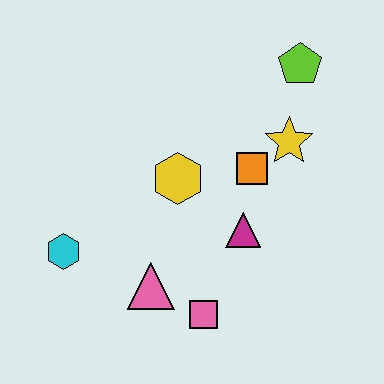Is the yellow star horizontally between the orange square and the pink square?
No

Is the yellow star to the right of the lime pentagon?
No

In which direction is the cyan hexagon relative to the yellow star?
The cyan hexagon is to the left of the yellow star.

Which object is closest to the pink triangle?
The pink square is closest to the pink triangle.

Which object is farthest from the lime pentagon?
The cyan hexagon is farthest from the lime pentagon.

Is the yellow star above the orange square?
Yes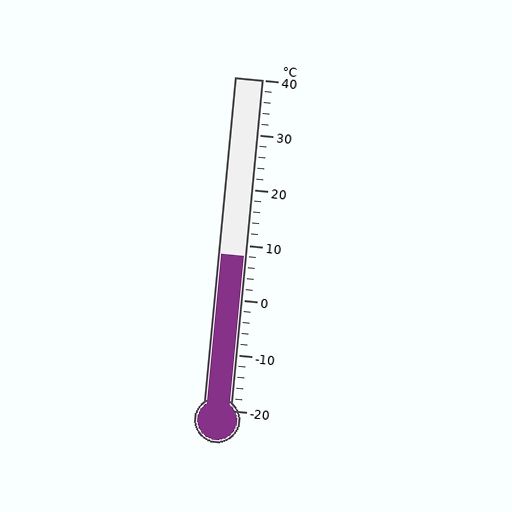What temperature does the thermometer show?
The thermometer shows approximately 8°C.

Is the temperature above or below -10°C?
The temperature is above -10°C.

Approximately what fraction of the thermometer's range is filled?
The thermometer is filled to approximately 45% of its range.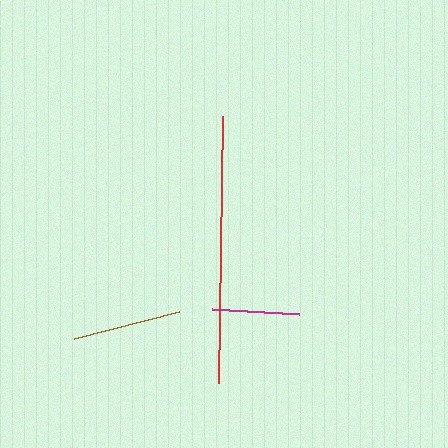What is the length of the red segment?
The red segment is approximately 267 pixels long.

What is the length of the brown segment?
The brown segment is approximately 108 pixels long.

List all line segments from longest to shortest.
From longest to shortest: red, brown, magenta.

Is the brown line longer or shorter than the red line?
The red line is longer than the brown line.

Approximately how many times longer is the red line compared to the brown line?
The red line is approximately 2.5 times the length of the brown line.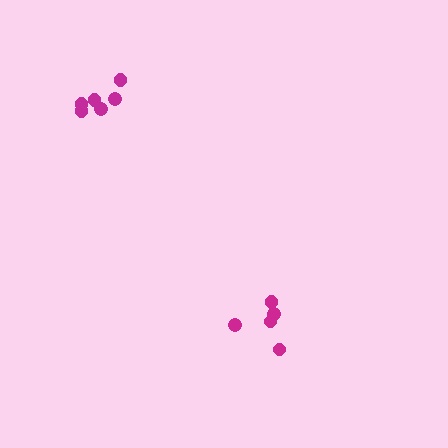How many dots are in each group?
Group 1: 5 dots, Group 2: 6 dots (11 total).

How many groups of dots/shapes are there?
There are 2 groups.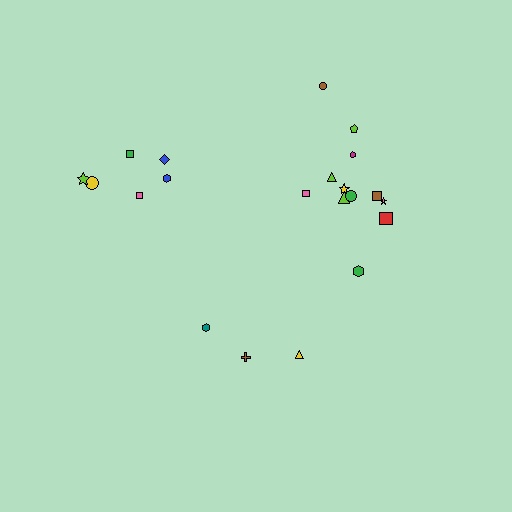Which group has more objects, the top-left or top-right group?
The top-right group.